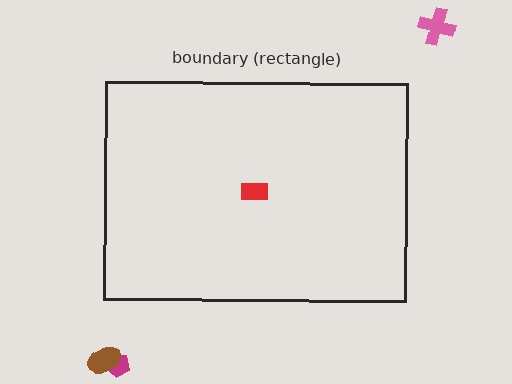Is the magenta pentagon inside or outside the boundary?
Outside.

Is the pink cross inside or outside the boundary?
Outside.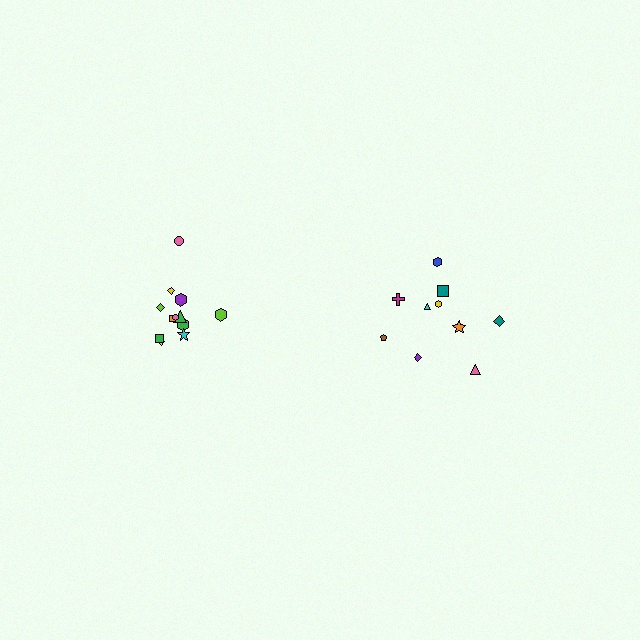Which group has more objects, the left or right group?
The left group.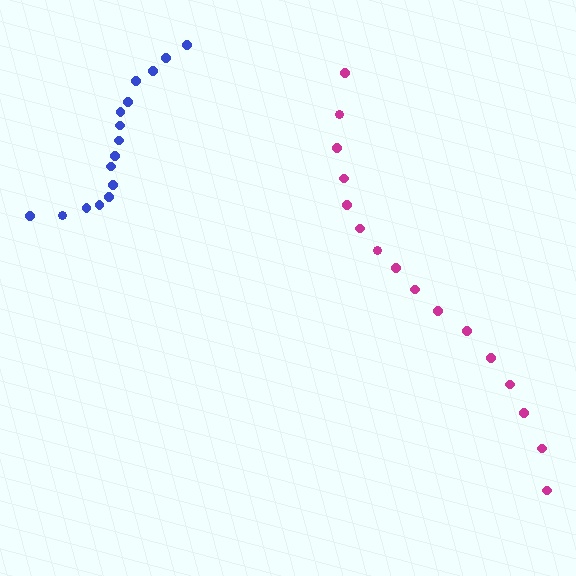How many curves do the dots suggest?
There are 2 distinct paths.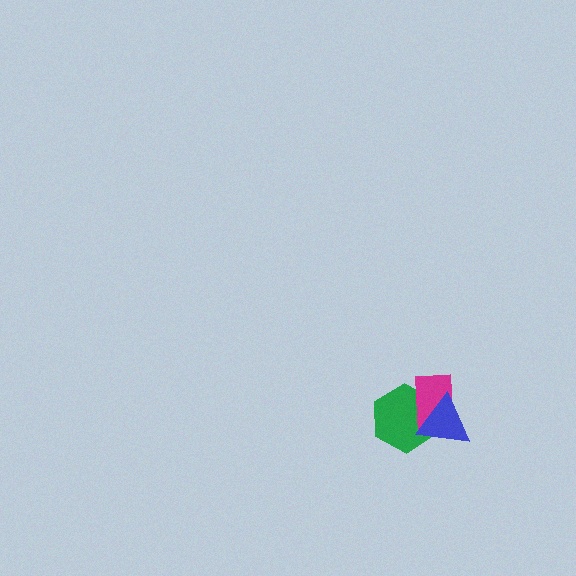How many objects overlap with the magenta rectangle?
2 objects overlap with the magenta rectangle.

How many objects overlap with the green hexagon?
2 objects overlap with the green hexagon.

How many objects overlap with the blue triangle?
2 objects overlap with the blue triangle.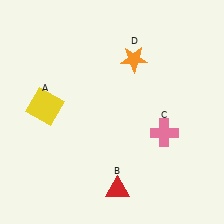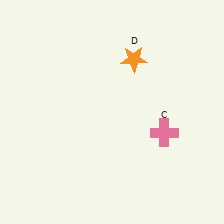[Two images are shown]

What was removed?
The red triangle (B), the yellow square (A) were removed in Image 2.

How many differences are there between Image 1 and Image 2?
There are 2 differences between the two images.